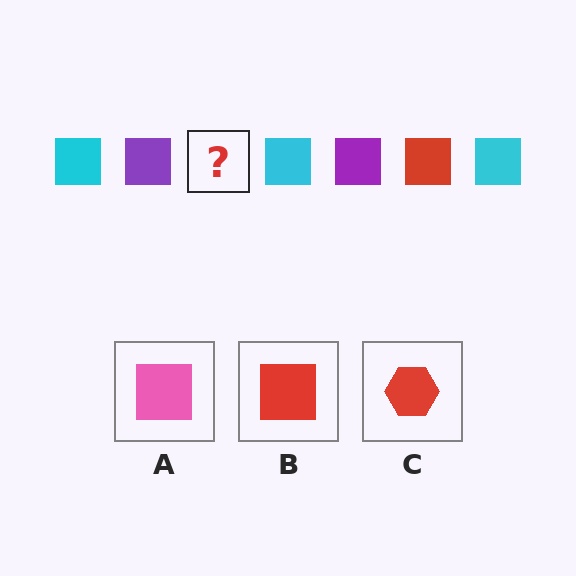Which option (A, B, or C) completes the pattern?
B.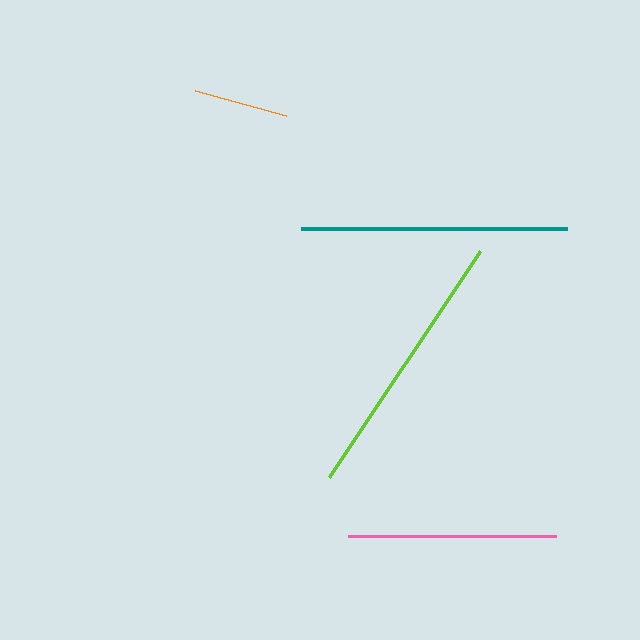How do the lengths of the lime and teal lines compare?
The lime and teal lines are approximately the same length.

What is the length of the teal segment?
The teal segment is approximately 266 pixels long.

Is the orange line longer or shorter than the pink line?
The pink line is longer than the orange line.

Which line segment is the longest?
The lime line is the longest at approximately 272 pixels.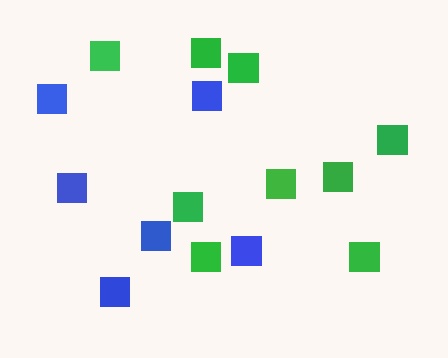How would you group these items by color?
There are 2 groups: one group of green squares (9) and one group of blue squares (6).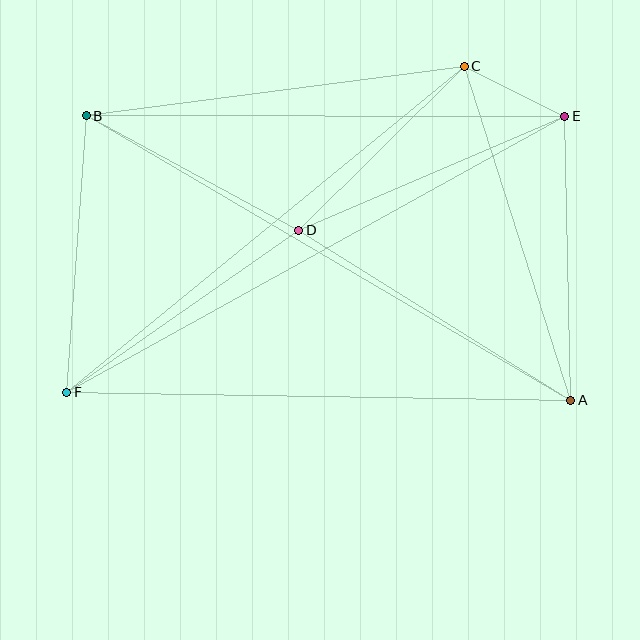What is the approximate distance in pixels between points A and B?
The distance between A and B is approximately 562 pixels.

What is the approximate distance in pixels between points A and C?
The distance between A and C is approximately 351 pixels.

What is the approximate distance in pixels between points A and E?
The distance between A and E is approximately 284 pixels.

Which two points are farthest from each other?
Points E and F are farthest from each other.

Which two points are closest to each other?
Points C and E are closest to each other.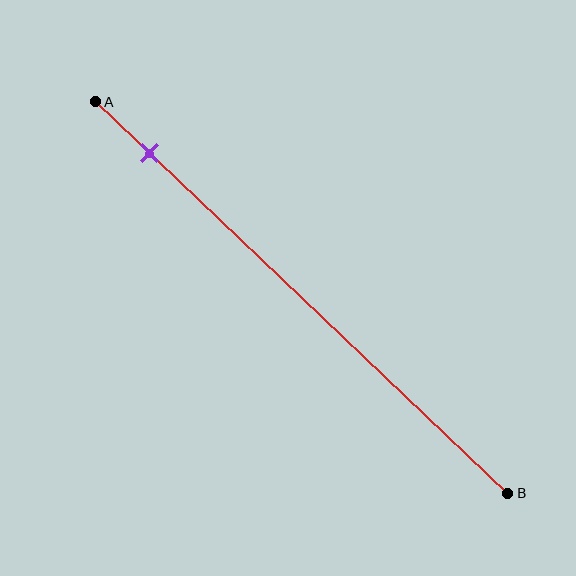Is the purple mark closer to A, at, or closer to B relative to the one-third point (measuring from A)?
The purple mark is closer to point A than the one-third point of segment AB.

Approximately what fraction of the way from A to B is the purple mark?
The purple mark is approximately 15% of the way from A to B.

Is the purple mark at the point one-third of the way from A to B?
No, the mark is at about 15% from A, not at the 33% one-third point.